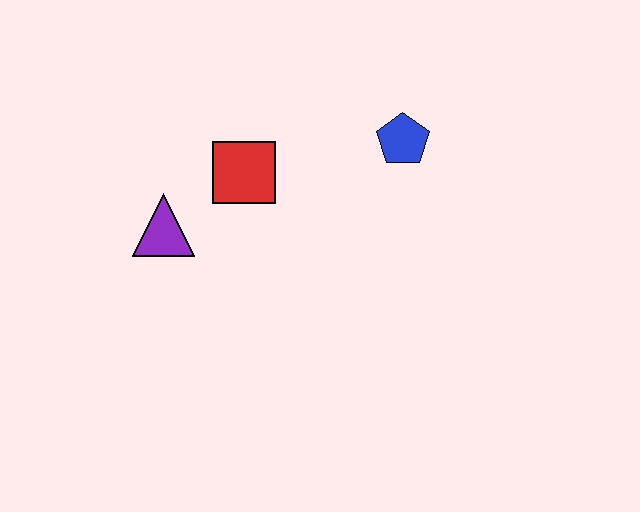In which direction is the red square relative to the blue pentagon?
The red square is to the left of the blue pentagon.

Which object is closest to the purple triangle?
The red square is closest to the purple triangle.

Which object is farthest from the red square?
The blue pentagon is farthest from the red square.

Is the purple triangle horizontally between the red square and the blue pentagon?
No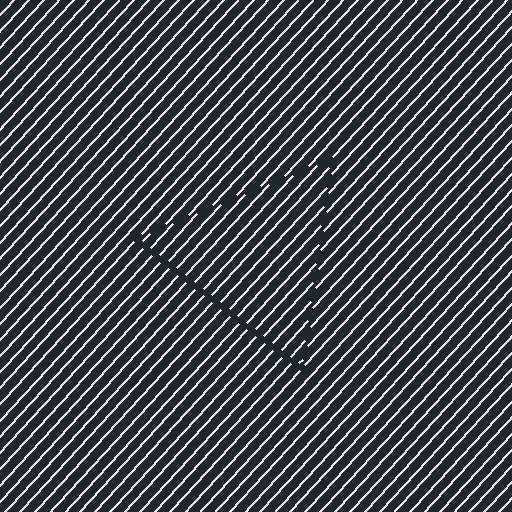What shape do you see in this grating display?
An illusory triangle. The interior of the shape contains the same grating, shifted by half a period — the contour is defined by the phase discontinuity where line-ends from the inner and outer gratings abut.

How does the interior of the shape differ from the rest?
The interior of the shape contains the same grating, shifted by half a period — the contour is defined by the phase discontinuity where line-ends from the inner and outer gratings abut.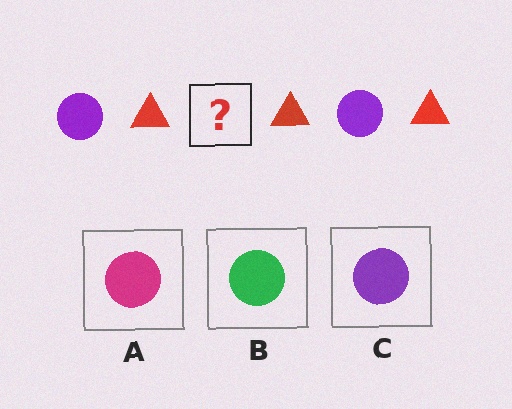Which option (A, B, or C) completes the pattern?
C.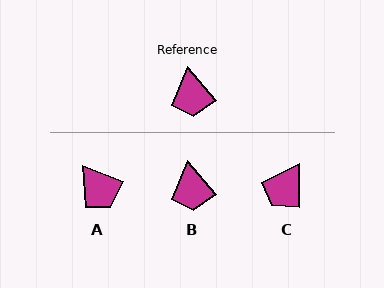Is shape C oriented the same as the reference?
No, it is off by about 40 degrees.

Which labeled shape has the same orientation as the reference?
B.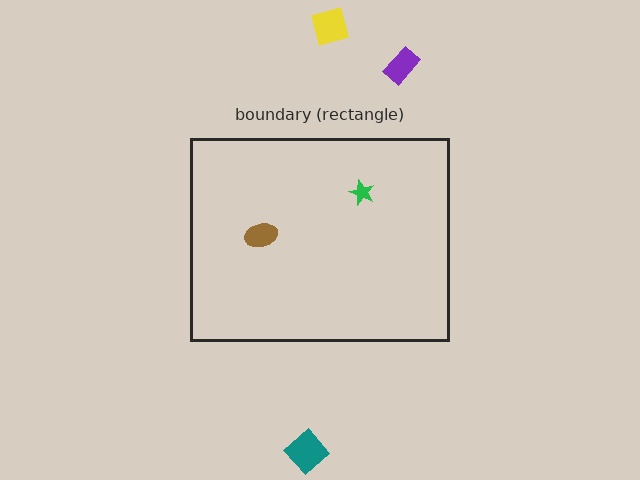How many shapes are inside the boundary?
2 inside, 3 outside.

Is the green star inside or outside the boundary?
Inside.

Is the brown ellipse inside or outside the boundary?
Inside.